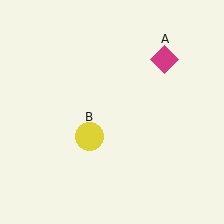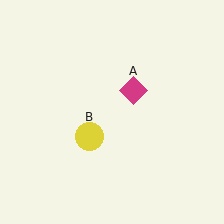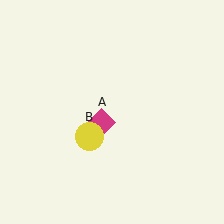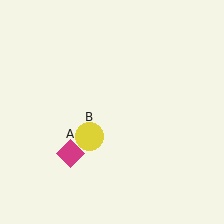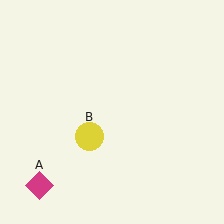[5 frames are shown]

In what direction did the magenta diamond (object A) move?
The magenta diamond (object A) moved down and to the left.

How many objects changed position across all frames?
1 object changed position: magenta diamond (object A).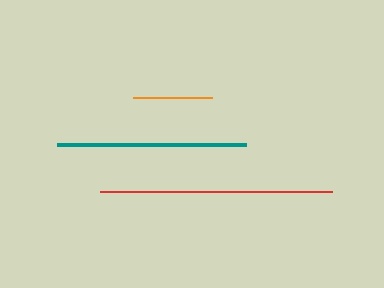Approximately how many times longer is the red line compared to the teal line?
The red line is approximately 1.2 times the length of the teal line.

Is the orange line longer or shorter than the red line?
The red line is longer than the orange line.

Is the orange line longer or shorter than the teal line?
The teal line is longer than the orange line.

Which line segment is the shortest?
The orange line is the shortest at approximately 80 pixels.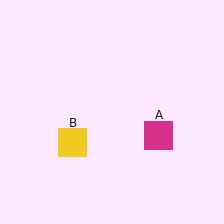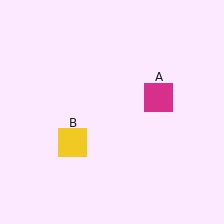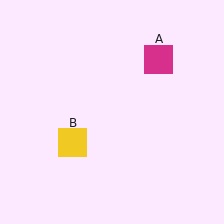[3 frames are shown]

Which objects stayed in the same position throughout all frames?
Yellow square (object B) remained stationary.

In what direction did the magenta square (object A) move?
The magenta square (object A) moved up.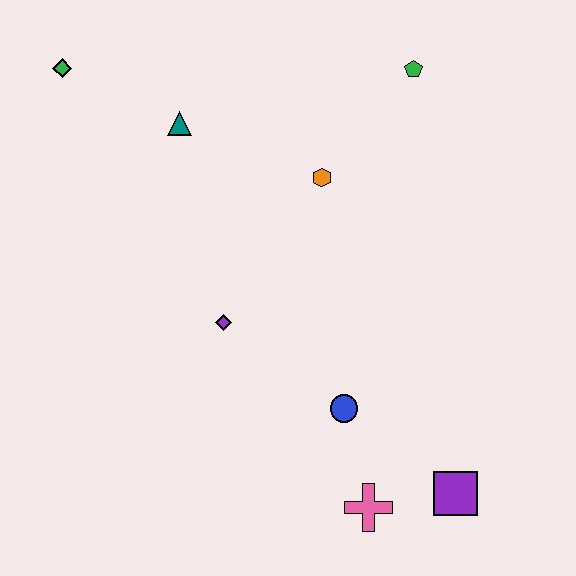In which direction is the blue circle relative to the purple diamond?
The blue circle is to the right of the purple diamond.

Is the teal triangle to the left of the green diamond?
No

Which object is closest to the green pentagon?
The orange hexagon is closest to the green pentagon.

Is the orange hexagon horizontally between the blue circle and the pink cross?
No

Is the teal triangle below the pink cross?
No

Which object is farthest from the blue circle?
The green diamond is farthest from the blue circle.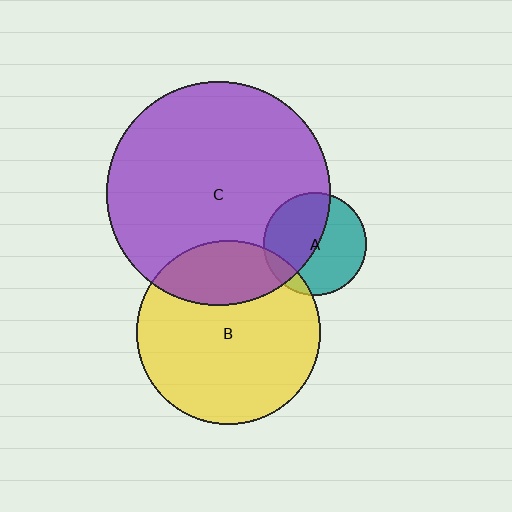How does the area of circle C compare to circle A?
Approximately 4.7 times.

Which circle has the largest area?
Circle C (purple).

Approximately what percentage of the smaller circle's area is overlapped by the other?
Approximately 25%.